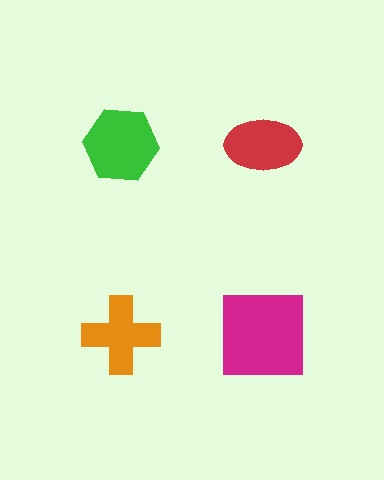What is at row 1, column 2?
A red ellipse.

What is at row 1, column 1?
A green hexagon.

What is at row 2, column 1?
An orange cross.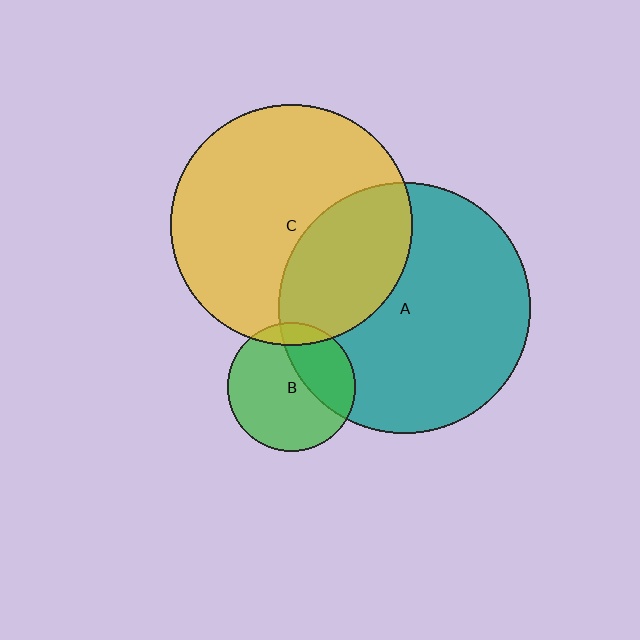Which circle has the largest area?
Circle A (teal).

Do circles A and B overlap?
Yes.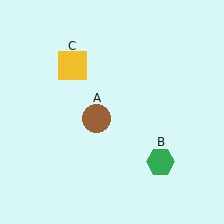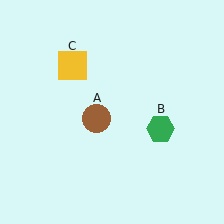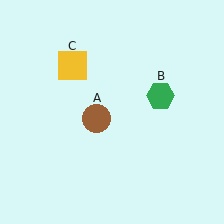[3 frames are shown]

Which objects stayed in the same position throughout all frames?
Brown circle (object A) and yellow square (object C) remained stationary.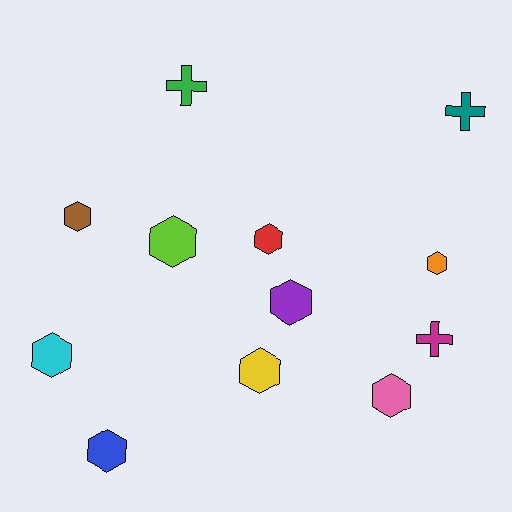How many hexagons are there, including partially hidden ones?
There are 9 hexagons.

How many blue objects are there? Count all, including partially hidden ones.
There is 1 blue object.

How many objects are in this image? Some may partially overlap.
There are 12 objects.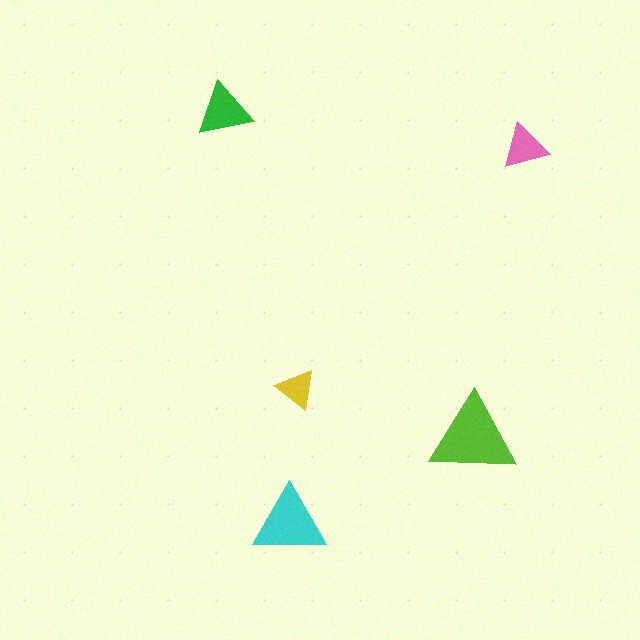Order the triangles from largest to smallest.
the lime one, the cyan one, the green one, the pink one, the yellow one.